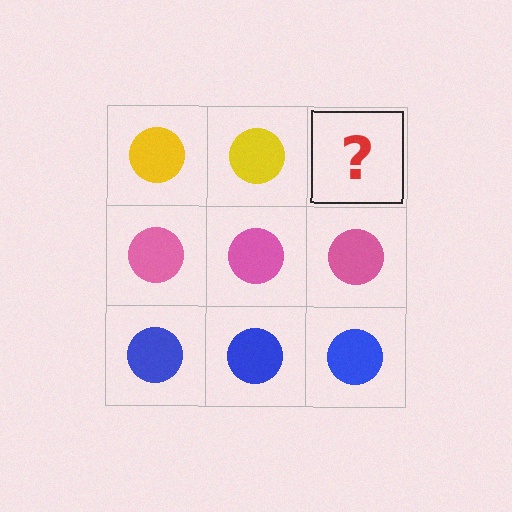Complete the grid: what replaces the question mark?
The question mark should be replaced with a yellow circle.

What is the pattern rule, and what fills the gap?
The rule is that each row has a consistent color. The gap should be filled with a yellow circle.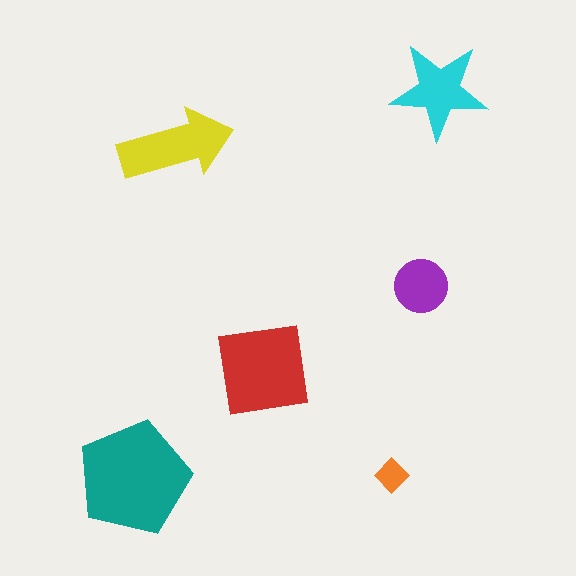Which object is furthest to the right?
The cyan star is rightmost.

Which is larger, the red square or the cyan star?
The red square.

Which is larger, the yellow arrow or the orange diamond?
The yellow arrow.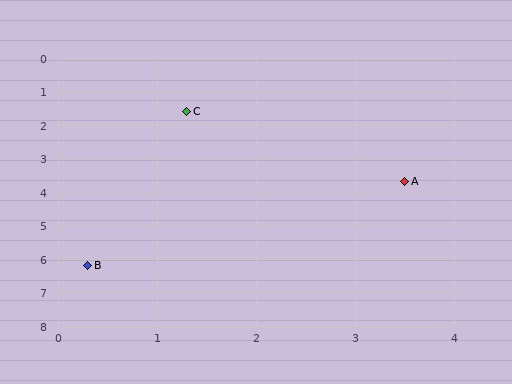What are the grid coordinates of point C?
Point C is at approximately (1.3, 1.6).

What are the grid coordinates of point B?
Point B is at approximately (0.3, 6.2).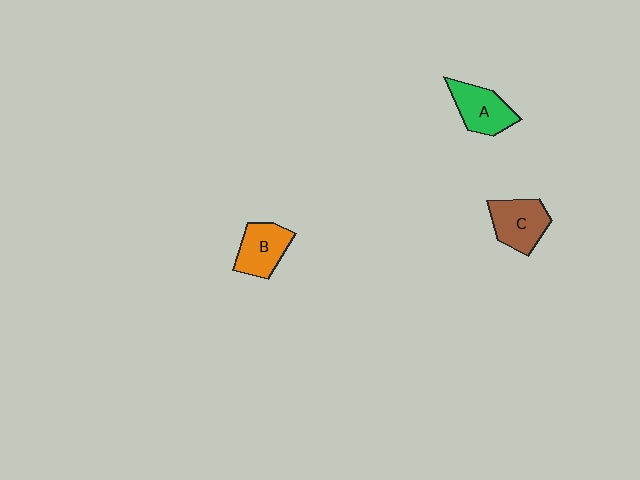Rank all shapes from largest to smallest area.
From largest to smallest: C (brown), A (green), B (orange).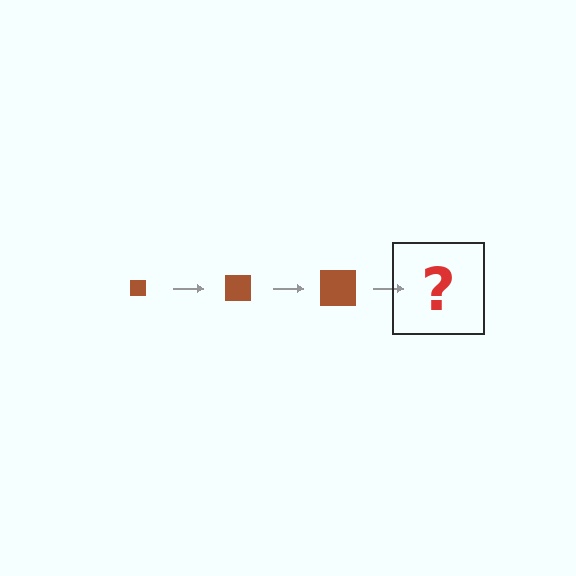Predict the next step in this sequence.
The next step is a brown square, larger than the previous one.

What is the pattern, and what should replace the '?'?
The pattern is that the square gets progressively larger each step. The '?' should be a brown square, larger than the previous one.